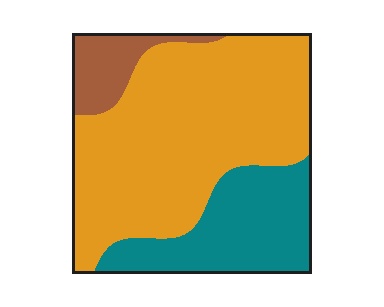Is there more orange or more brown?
Orange.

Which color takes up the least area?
Brown, at roughly 10%.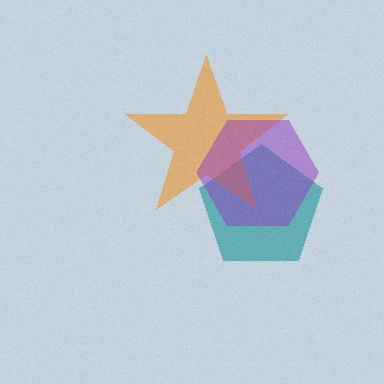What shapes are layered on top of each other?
The layered shapes are: a teal pentagon, an orange star, a purple hexagon.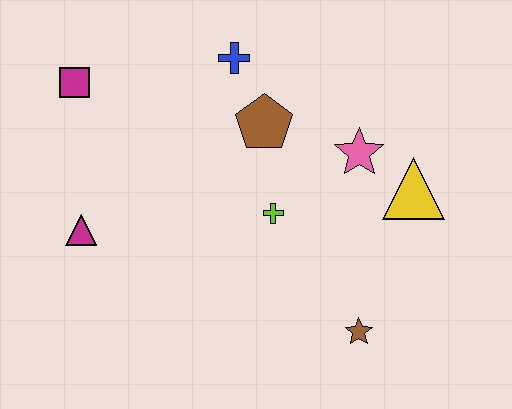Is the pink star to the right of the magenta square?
Yes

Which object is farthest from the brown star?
The magenta square is farthest from the brown star.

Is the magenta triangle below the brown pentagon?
Yes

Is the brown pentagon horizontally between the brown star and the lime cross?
No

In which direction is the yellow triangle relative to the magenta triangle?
The yellow triangle is to the right of the magenta triangle.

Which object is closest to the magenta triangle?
The magenta square is closest to the magenta triangle.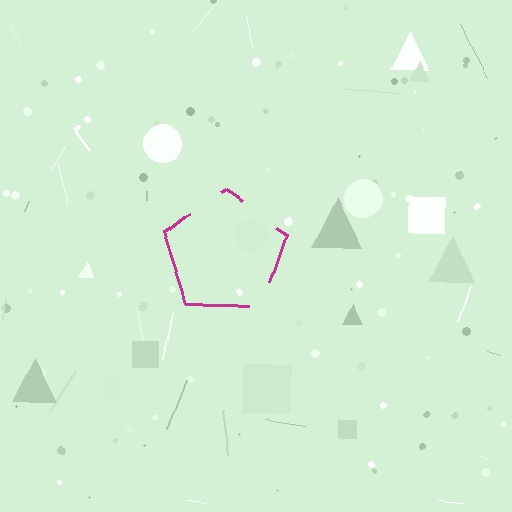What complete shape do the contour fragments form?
The contour fragments form a pentagon.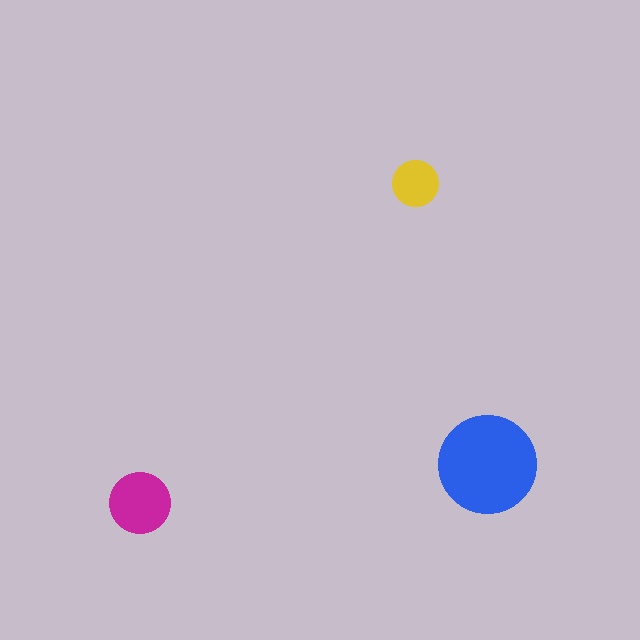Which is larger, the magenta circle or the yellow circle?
The magenta one.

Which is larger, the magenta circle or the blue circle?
The blue one.